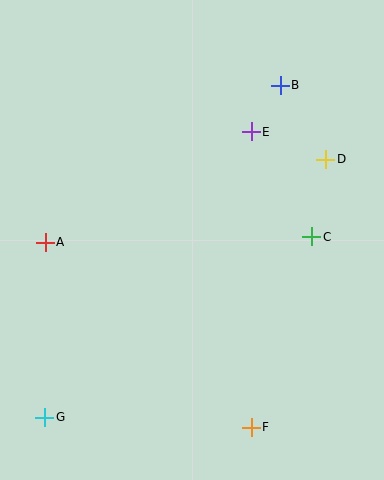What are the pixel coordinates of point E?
Point E is at (251, 132).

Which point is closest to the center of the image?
Point C at (312, 237) is closest to the center.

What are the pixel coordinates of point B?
Point B is at (280, 85).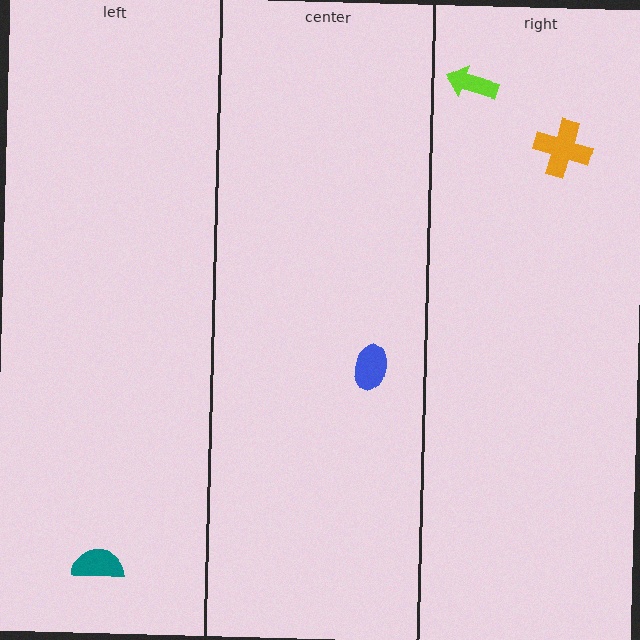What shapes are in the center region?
The blue ellipse.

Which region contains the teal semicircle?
The left region.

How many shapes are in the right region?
2.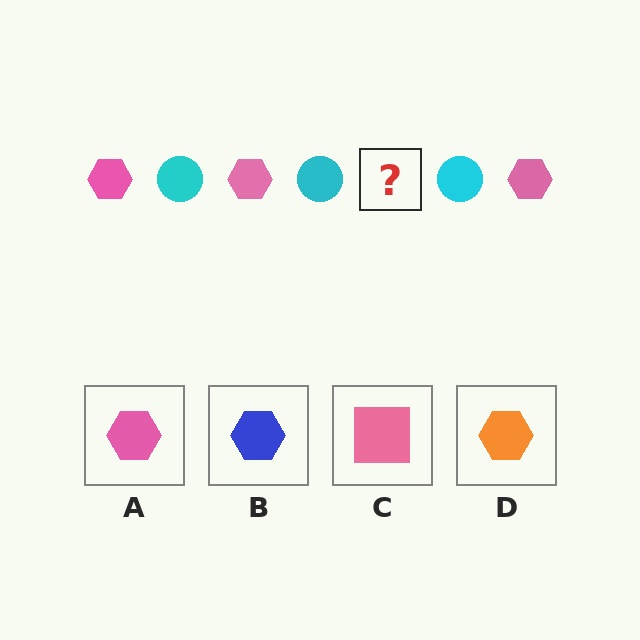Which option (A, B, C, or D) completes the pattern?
A.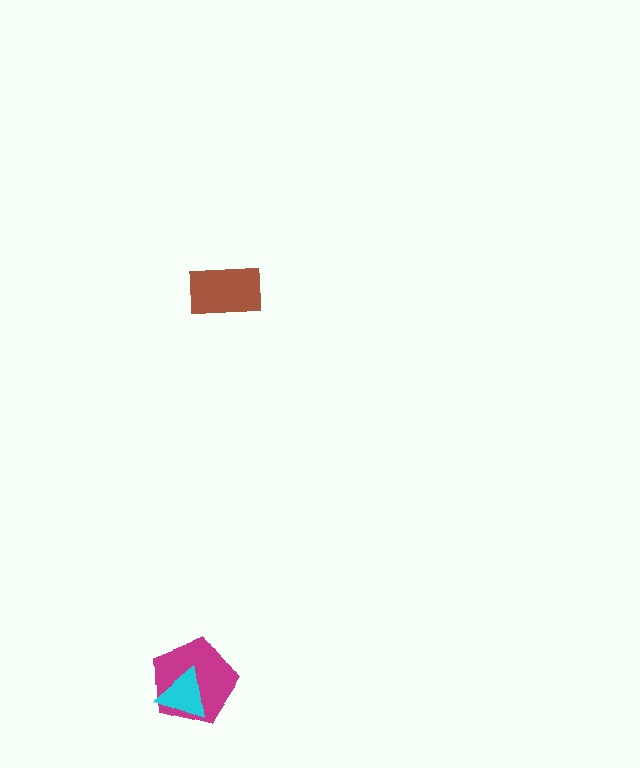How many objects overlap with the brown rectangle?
0 objects overlap with the brown rectangle.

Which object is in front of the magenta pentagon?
The cyan triangle is in front of the magenta pentagon.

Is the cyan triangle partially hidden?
No, no other shape covers it.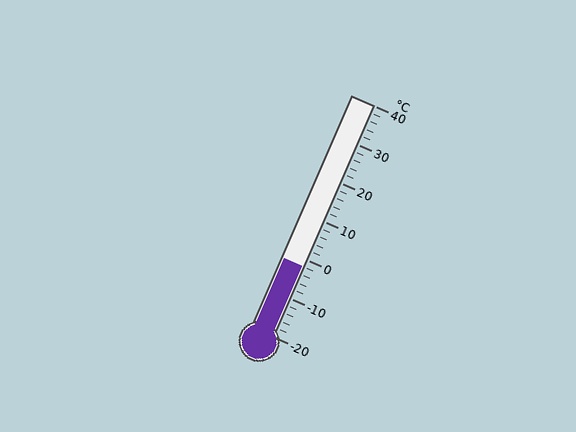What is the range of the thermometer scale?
The thermometer scale ranges from -20°C to 40°C.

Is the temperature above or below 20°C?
The temperature is below 20°C.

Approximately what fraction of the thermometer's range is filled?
The thermometer is filled to approximately 30% of its range.